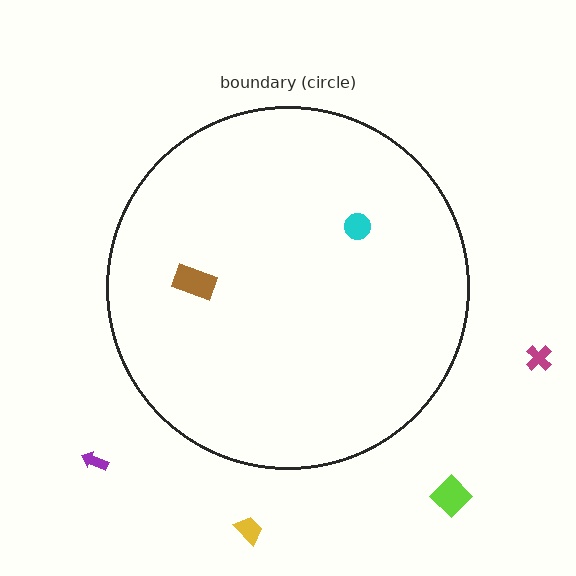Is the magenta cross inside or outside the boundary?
Outside.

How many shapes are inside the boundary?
2 inside, 4 outside.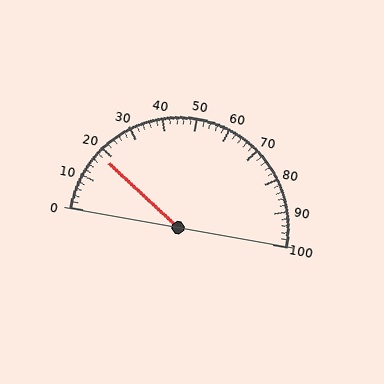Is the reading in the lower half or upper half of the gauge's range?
The reading is in the lower half of the range (0 to 100).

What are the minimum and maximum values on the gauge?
The gauge ranges from 0 to 100.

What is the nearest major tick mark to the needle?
The nearest major tick mark is 20.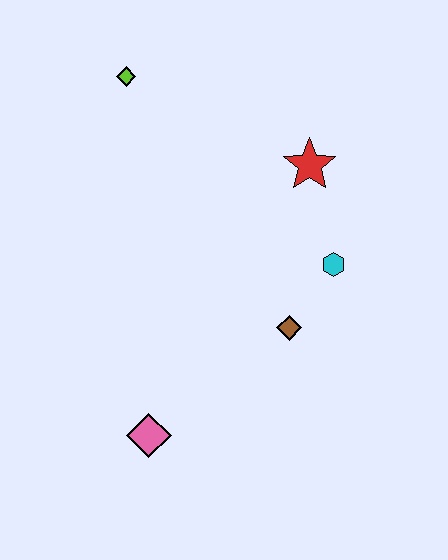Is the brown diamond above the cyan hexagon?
No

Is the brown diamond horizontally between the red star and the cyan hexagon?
No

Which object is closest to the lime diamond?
The red star is closest to the lime diamond.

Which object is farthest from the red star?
The pink diamond is farthest from the red star.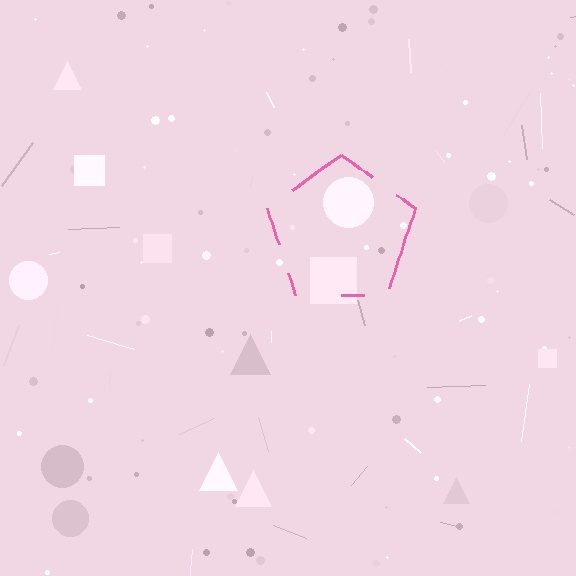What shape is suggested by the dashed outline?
The dashed outline suggests a pentagon.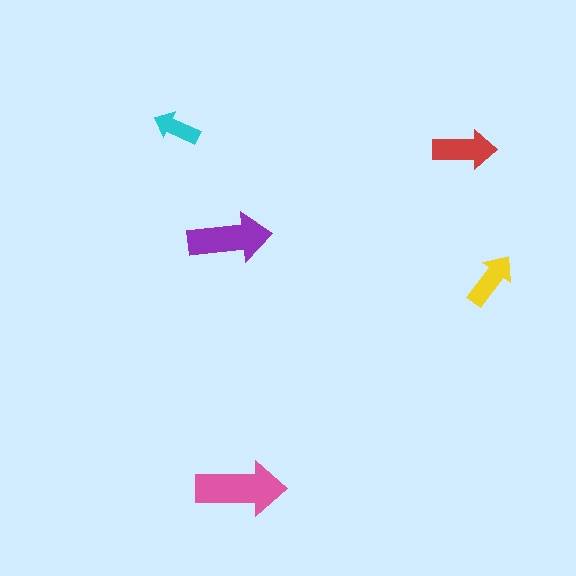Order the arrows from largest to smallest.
the pink one, the purple one, the red one, the yellow one, the cyan one.